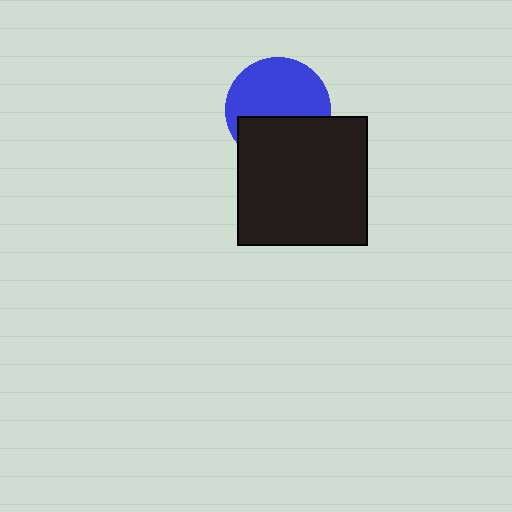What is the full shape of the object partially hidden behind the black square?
The partially hidden object is a blue circle.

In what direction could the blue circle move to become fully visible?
The blue circle could move up. That would shift it out from behind the black square entirely.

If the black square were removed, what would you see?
You would see the complete blue circle.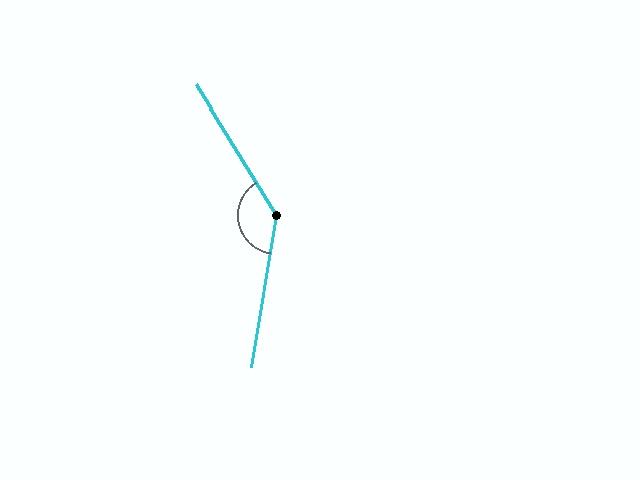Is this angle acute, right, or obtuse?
It is obtuse.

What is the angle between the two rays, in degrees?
Approximately 139 degrees.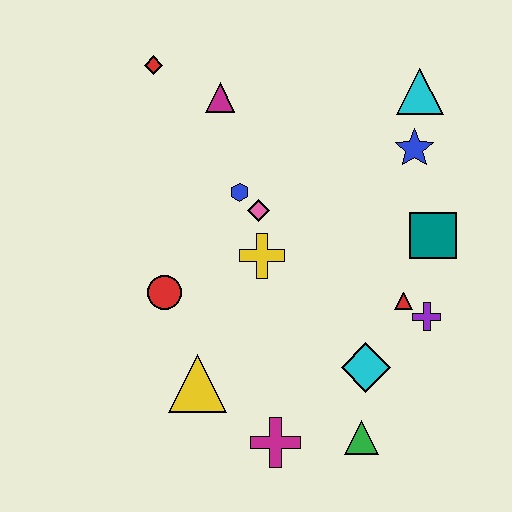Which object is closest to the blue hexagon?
The pink diamond is closest to the blue hexagon.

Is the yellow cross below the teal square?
Yes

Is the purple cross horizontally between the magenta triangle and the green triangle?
No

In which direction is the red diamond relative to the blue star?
The red diamond is to the left of the blue star.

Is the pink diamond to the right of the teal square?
No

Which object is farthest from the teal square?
The red diamond is farthest from the teal square.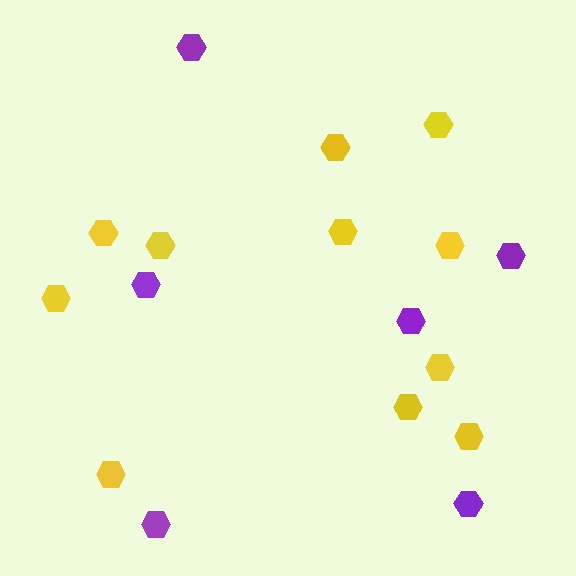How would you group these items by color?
There are 2 groups: one group of yellow hexagons (11) and one group of purple hexagons (6).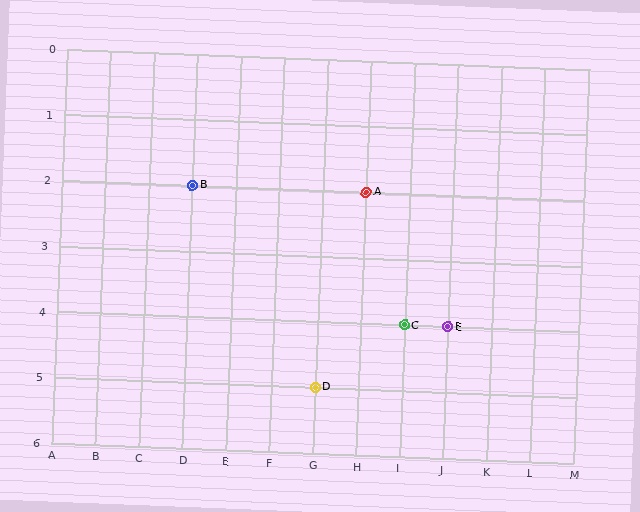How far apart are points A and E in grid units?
Points A and E are 2 columns and 2 rows apart (about 2.8 grid units diagonally).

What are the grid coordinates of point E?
Point E is at grid coordinates (J, 4).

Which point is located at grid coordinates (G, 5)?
Point D is at (G, 5).